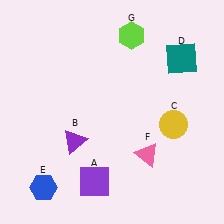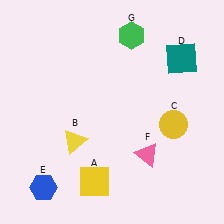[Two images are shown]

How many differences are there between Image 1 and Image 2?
There are 3 differences between the two images.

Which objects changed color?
A changed from purple to yellow. B changed from purple to yellow. G changed from lime to green.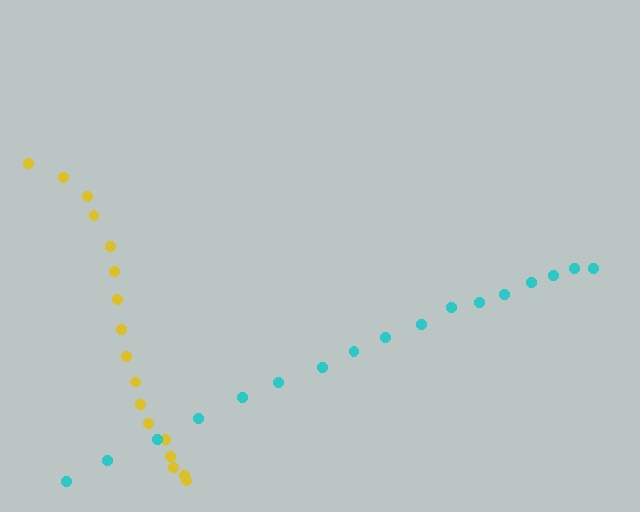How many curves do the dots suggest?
There are 2 distinct paths.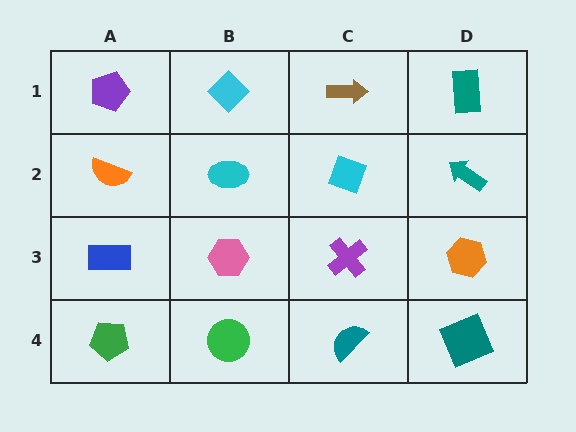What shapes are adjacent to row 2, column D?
A teal rectangle (row 1, column D), an orange hexagon (row 3, column D), a cyan diamond (row 2, column C).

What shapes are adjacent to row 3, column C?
A cyan diamond (row 2, column C), a teal semicircle (row 4, column C), a pink hexagon (row 3, column B), an orange hexagon (row 3, column D).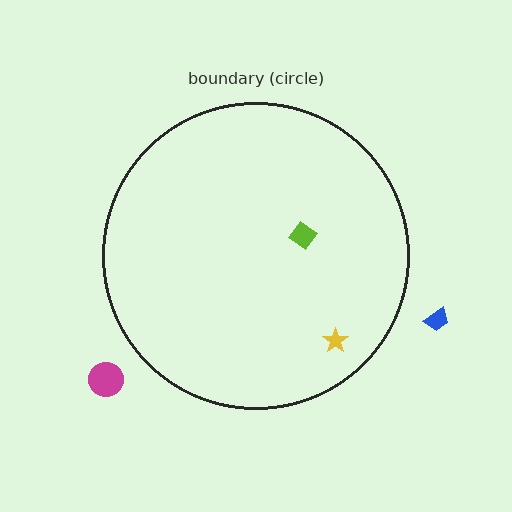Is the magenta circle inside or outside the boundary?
Outside.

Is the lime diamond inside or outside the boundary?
Inside.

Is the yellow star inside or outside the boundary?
Inside.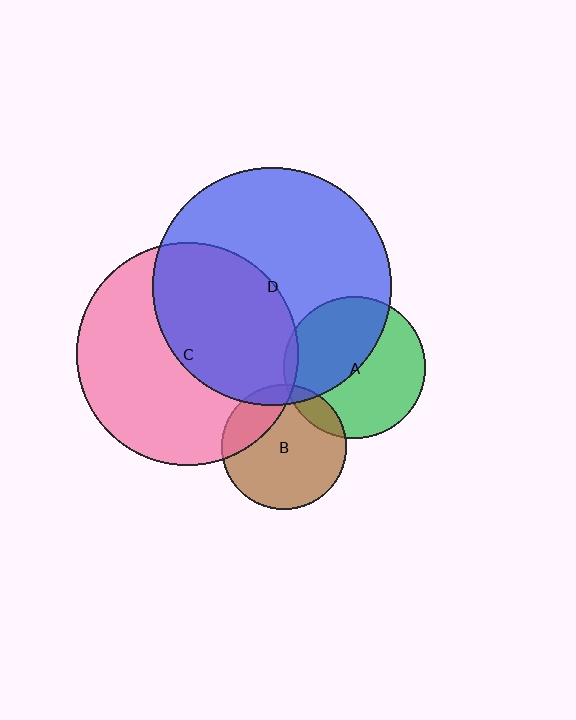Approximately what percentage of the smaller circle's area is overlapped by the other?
Approximately 45%.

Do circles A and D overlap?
Yes.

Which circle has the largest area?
Circle D (blue).